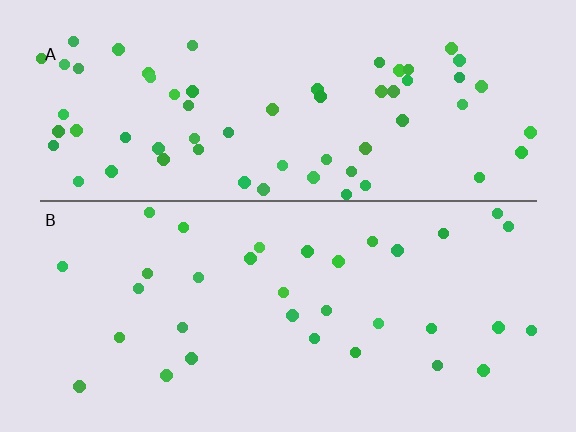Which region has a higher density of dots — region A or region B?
A (the top).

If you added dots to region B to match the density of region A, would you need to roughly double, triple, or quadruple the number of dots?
Approximately double.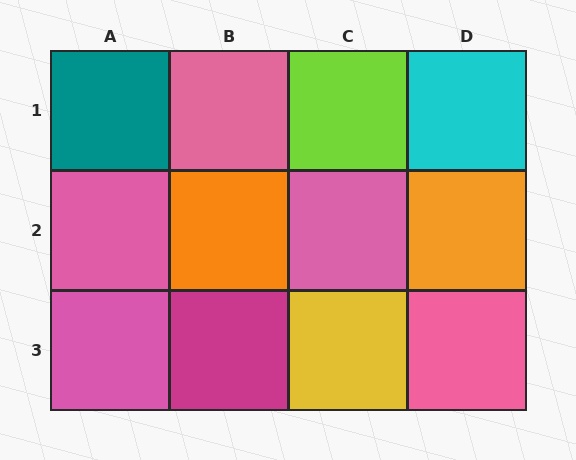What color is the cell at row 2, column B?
Orange.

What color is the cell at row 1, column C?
Lime.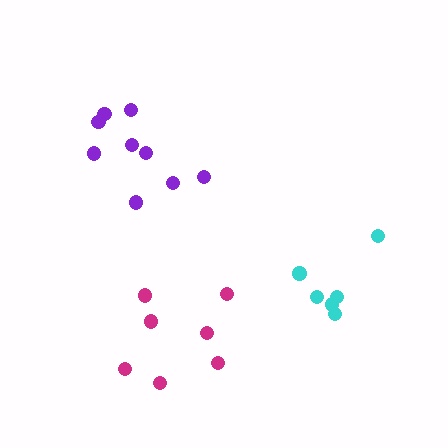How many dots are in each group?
Group 1: 7 dots, Group 2: 9 dots, Group 3: 6 dots (22 total).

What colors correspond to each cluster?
The clusters are colored: magenta, purple, cyan.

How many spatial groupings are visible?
There are 3 spatial groupings.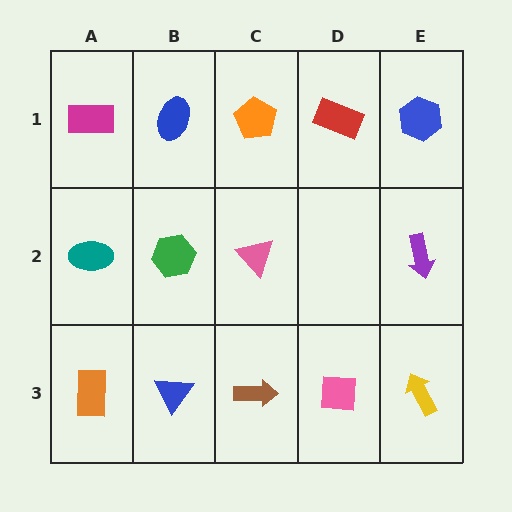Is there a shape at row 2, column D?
No, that cell is empty.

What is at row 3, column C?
A brown arrow.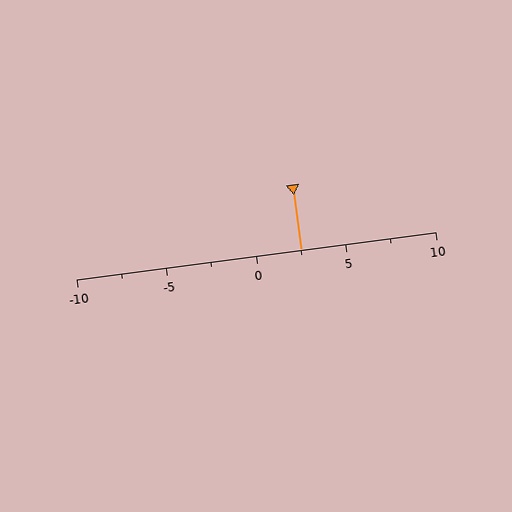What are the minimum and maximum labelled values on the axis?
The axis runs from -10 to 10.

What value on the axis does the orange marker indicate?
The marker indicates approximately 2.5.